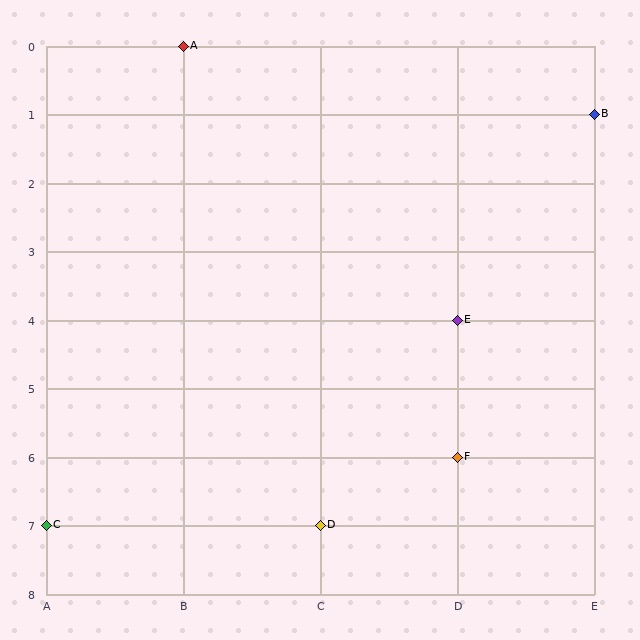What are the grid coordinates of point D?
Point D is at grid coordinates (C, 7).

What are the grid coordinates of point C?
Point C is at grid coordinates (A, 7).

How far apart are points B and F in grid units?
Points B and F are 1 column and 5 rows apart (about 5.1 grid units diagonally).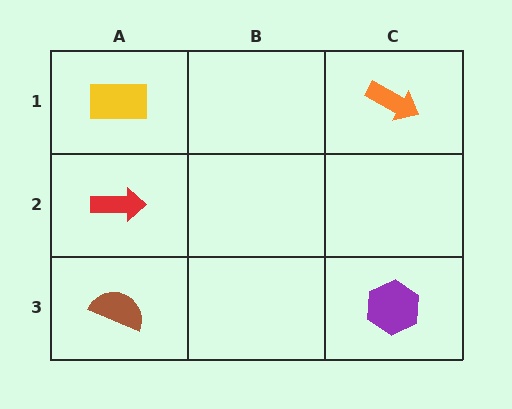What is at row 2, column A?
A red arrow.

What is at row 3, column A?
A brown semicircle.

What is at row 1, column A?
A yellow rectangle.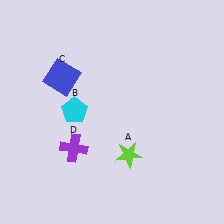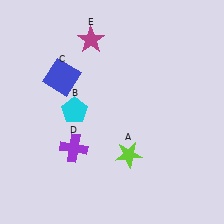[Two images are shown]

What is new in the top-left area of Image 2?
A magenta star (E) was added in the top-left area of Image 2.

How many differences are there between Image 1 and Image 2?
There is 1 difference between the two images.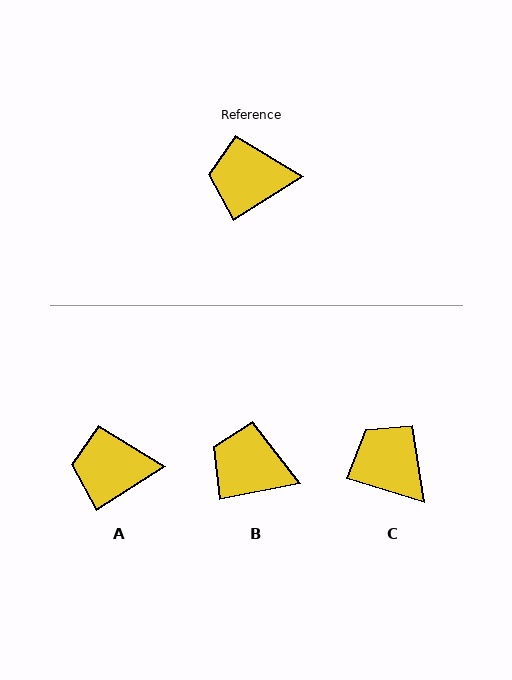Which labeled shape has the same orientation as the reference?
A.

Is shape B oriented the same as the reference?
No, it is off by about 22 degrees.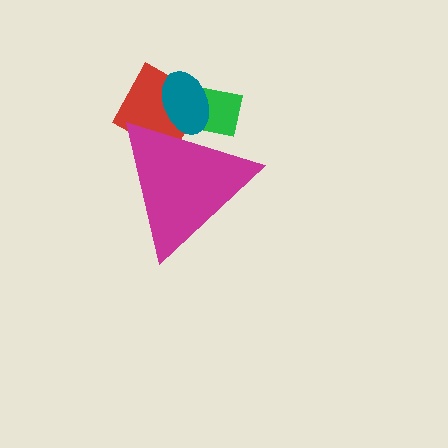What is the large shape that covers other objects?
A magenta triangle.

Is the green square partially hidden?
Yes, the green square is partially hidden behind the magenta triangle.